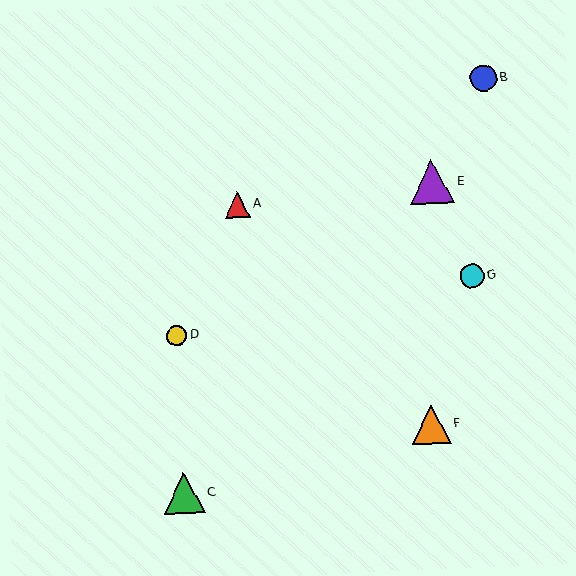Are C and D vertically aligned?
Yes, both are at x≈184.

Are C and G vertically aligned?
No, C is at x≈184 and G is at x≈472.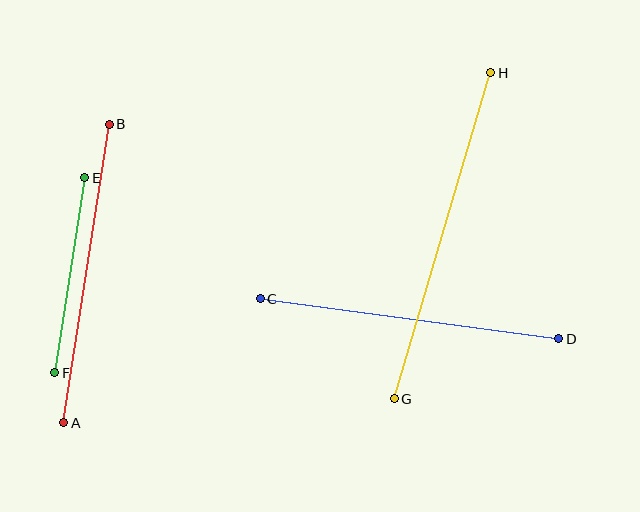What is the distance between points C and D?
The distance is approximately 301 pixels.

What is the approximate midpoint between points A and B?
The midpoint is at approximately (86, 273) pixels.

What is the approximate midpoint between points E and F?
The midpoint is at approximately (70, 275) pixels.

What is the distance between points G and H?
The distance is approximately 340 pixels.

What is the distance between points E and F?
The distance is approximately 197 pixels.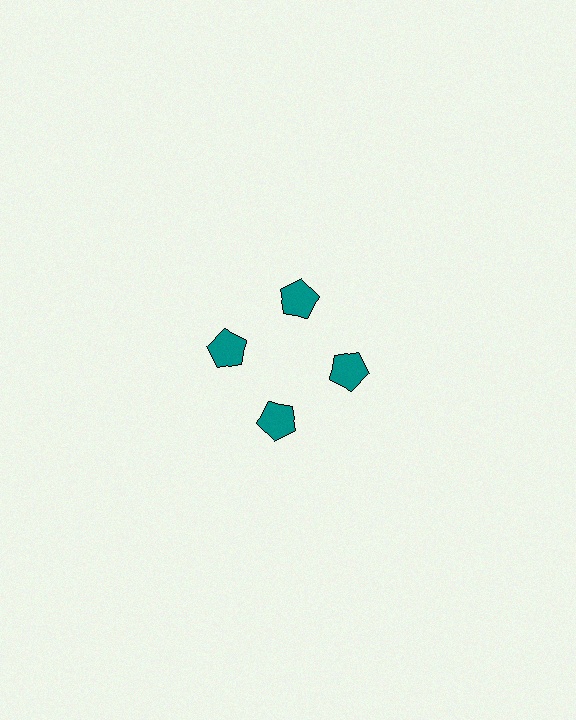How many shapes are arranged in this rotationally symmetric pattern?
There are 4 shapes, arranged in 4 groups of 1.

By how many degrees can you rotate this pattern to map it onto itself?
The pattern maps onto itself every 90 degrees of rotation.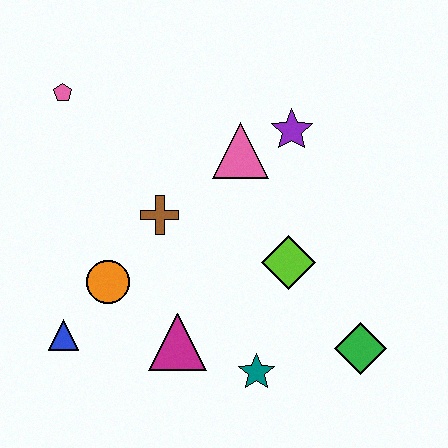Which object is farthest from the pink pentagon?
The green diamond is farthest from the pink pentagon.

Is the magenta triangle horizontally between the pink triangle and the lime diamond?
No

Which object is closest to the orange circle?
The blue triangle is closest to the orange circle.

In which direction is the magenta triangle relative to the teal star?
The magenta triangle is to the left of the teal star.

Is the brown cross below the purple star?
Yes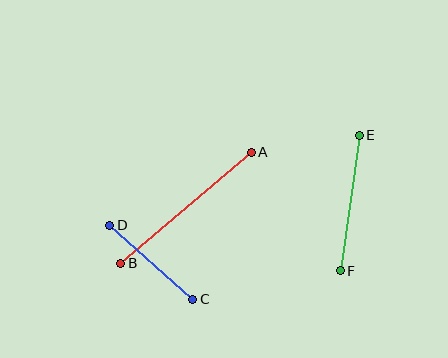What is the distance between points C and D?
The distance is approximately 111 pixels.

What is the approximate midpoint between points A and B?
The midpoint is at approximately (186, 208) pixels.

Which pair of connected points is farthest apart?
Points A and B are farthest apart.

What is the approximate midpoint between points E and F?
The midpoint is at approximately (350, 203) pixels.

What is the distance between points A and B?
The distance is approximately 171 pixels.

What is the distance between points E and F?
The distance is approximately 137 pixels.